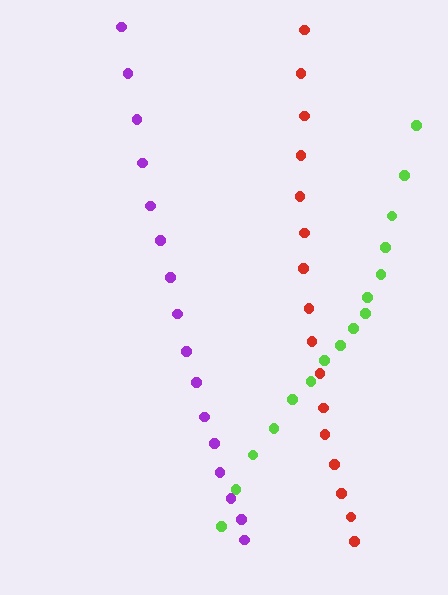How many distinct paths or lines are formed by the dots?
There are 3 distinct paths.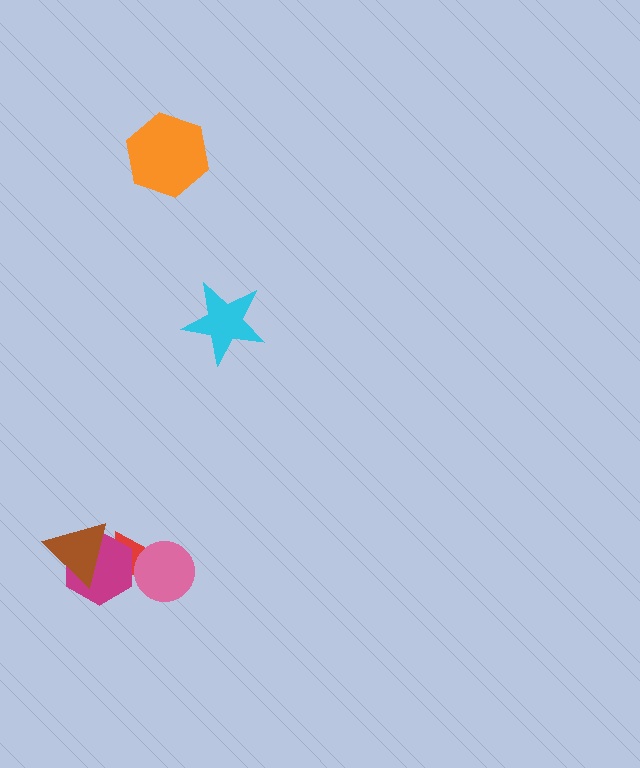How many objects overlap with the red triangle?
3 objects overlap with the red triangle.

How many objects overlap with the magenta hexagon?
2 objects overlap with the magenta hexagon.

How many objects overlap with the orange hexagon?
0 objects overlap with the orange hexagon.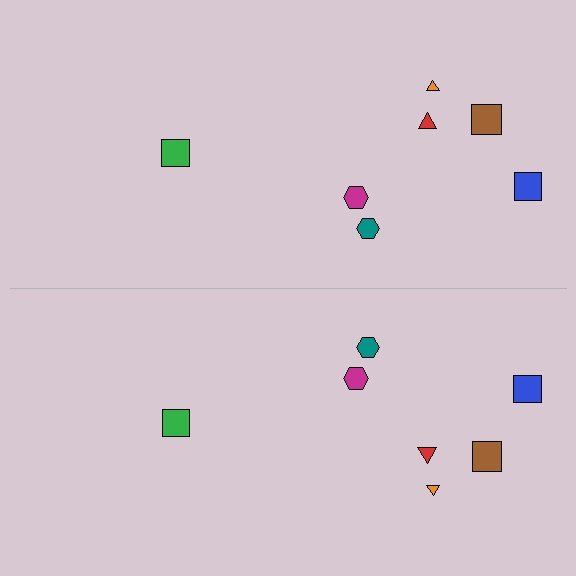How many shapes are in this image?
There are 14 shapes in this image.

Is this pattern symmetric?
Yes, this pattern has bilateral (reflection) symmetry.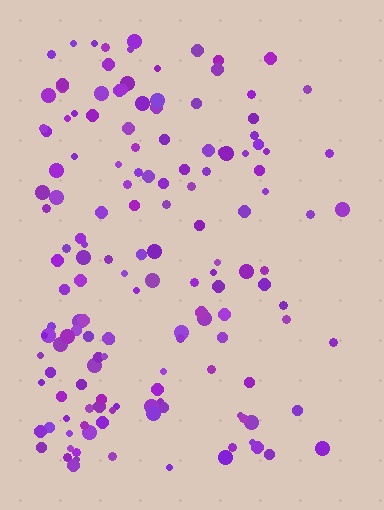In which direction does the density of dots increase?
From right to left, with the left side densest.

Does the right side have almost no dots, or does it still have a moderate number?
Still a moderate number, just noticeably fewer than the left.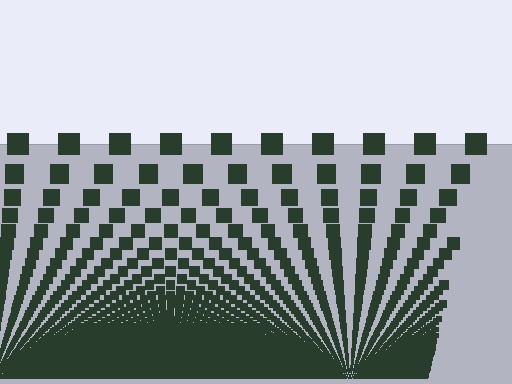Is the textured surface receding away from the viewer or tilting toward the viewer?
The surface appears to tilt toward the viewer. Texture elements get larger and sparser toward the top.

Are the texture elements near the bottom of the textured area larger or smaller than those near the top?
Smaller. The gradient is inverted — elements near the bottom are smaller and denser.